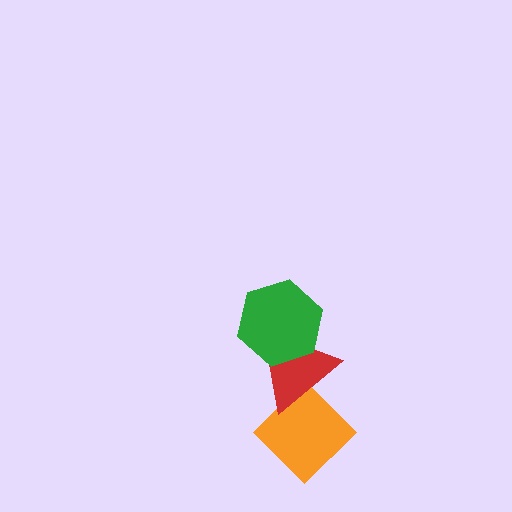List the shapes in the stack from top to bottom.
From top to bottom: the green hexagon, the red triangle, the orange diamond.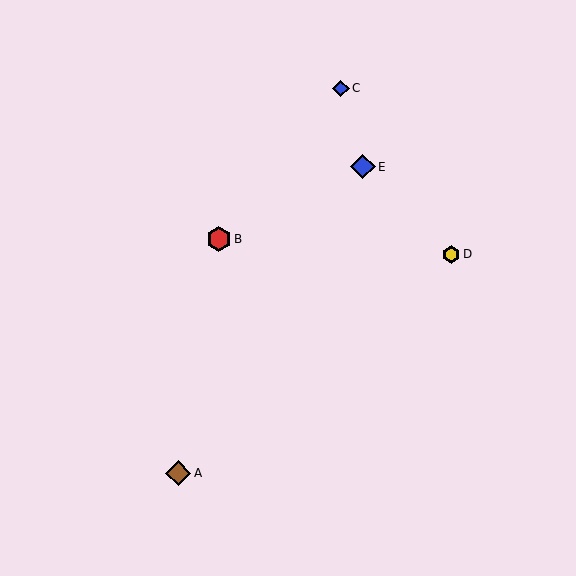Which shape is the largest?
The brown diamond (labeled A) is the largest.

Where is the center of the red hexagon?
The center of the red hexagon is at (219, 239).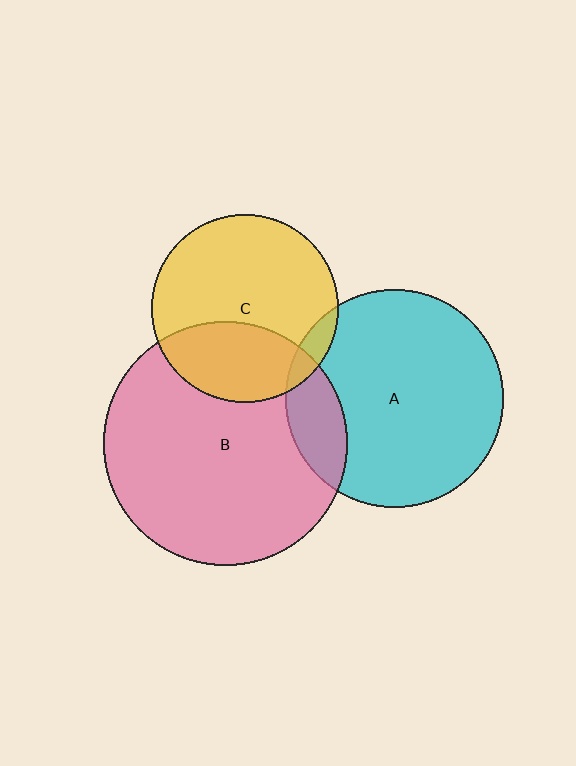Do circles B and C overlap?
Yes.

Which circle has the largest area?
Circle B (pink).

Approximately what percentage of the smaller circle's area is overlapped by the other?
Approximately 35%.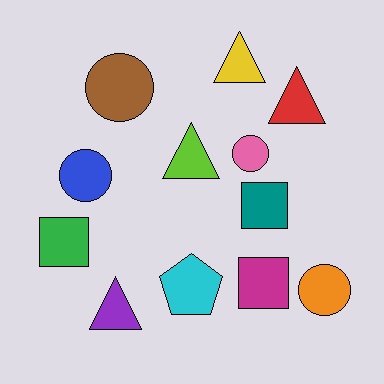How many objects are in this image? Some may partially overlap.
There are 12 objects.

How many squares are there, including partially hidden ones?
There are 3 squares.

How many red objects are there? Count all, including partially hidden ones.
There is 1 red object.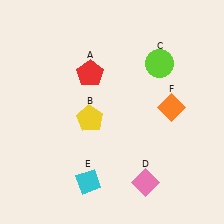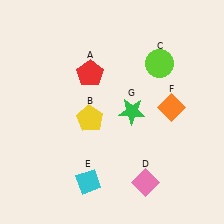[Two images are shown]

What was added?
A green star (G) was added in Image 2.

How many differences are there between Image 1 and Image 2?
There is 1 difference between the two images.